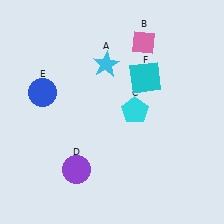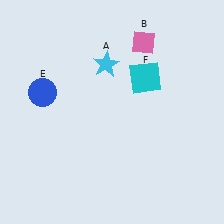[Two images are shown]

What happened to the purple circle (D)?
The purple circle (D) was removed in Image 2. It was in the bottom-left area of Image 1.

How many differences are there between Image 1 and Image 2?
There are 2 differences between the two images.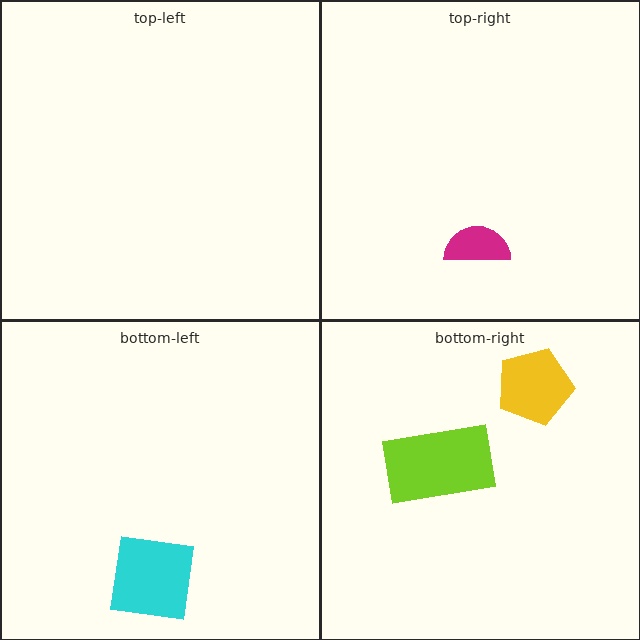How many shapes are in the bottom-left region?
1.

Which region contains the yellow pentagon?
The bottom-right region.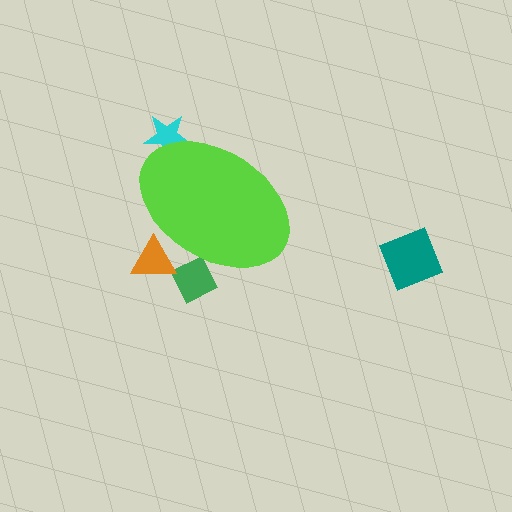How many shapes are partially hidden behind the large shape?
3 shapes are partially hidden.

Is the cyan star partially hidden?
Yes, the cyan star is partially hidden behind the lime ellipse.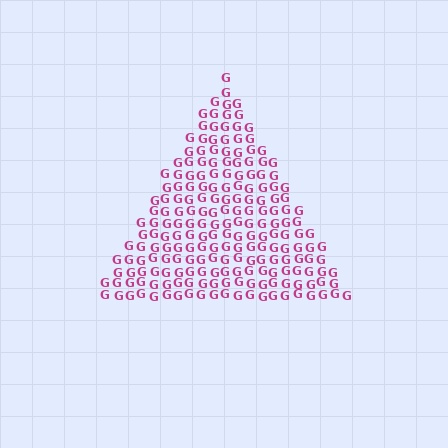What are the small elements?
The small elements are letter G's.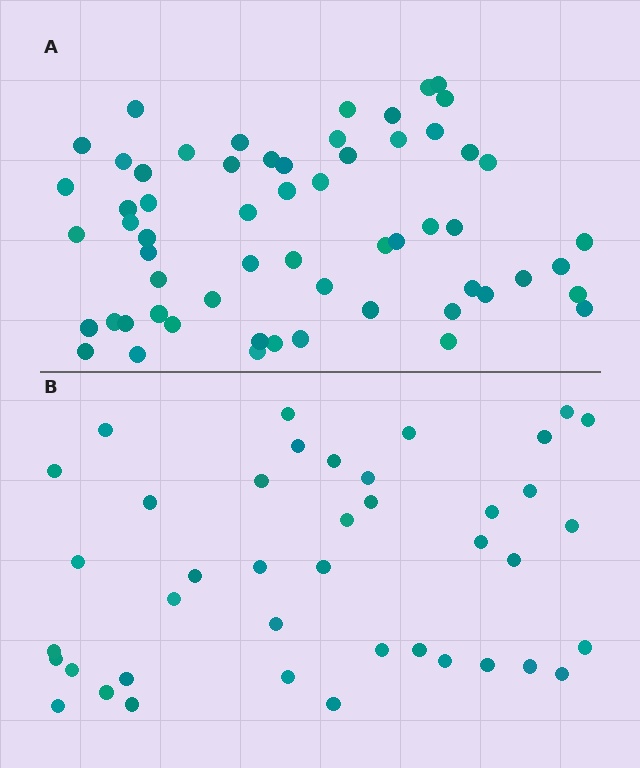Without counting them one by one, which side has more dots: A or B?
Region A (the top region) has more dots.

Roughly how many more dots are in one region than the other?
Region A has approximately 20 more dots than region B.